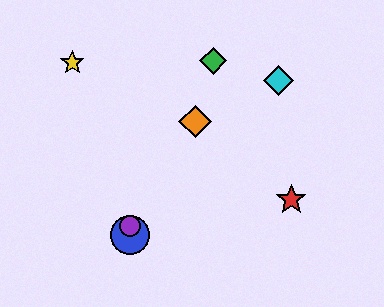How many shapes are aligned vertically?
2 shapes (the blue circle, the purple circle) are aligned vertically.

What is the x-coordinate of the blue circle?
The blue circle is at x≈130.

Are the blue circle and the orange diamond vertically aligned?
No, the blue circle is at x≈130 and the orange diamond is at x≈195.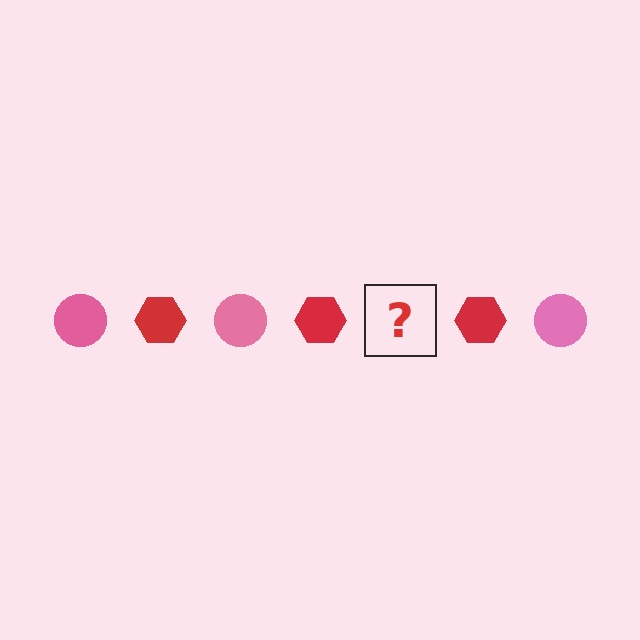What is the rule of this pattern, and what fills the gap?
The rule is that the pattern alternates between pink circle and red hexagon. The gap should be filled with a pink circle.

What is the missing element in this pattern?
The missing element is a pink circle.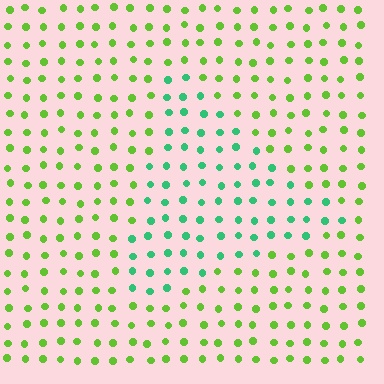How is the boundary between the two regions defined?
The boundary is defined purely by a slight shift in hue (about 48 degrees). Spacing, size, and orientation are identical on both sides.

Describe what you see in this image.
The image is filled with small lime elements in a uniform arrangement. A triangle-shaped region is visible where the elements are tinted to a slightly different hue, forming a subtle color boundary.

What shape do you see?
I see a triangle.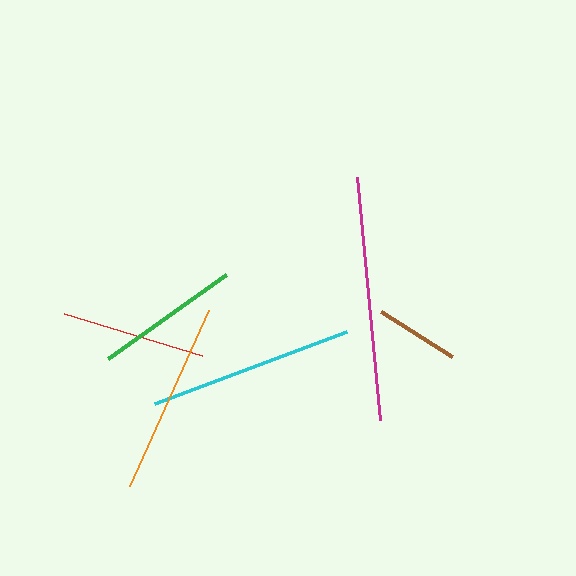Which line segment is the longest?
The magenta line is the longest at approximately 244 pixels.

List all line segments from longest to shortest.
From longest to shortest: magenta, cyan, orange, green, red, brown.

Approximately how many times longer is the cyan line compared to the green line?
The cyan line is approximately 1.4 times the length of the green line.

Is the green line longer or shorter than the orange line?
The orange line is longer than the green line.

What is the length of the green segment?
The green segment is approximately 145 pixels long.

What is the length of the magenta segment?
The magenta segment is approximately 244 pixels long.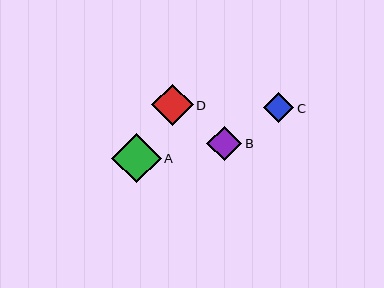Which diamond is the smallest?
Diamond C is the smallest with a size of approximately 30 pixels.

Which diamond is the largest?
Diamond A is the largest with a size of approximately 50 pixels.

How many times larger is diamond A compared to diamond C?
Diamond A is approximately 1.7 times the size of diamond C.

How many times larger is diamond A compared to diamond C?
Diamond A is approximately 1.7 times the size of diamond C.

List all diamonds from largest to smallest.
From largest to smallest: A, D, B, C.